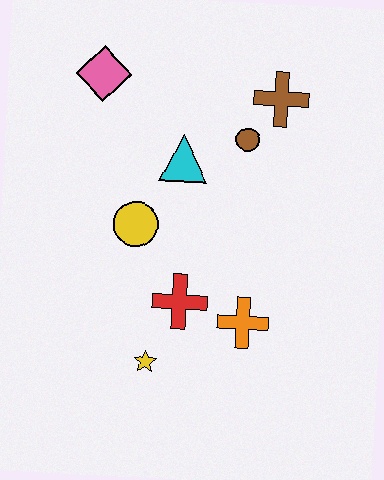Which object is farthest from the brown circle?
The yellow star is farthest from the brown circle.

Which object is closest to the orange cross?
The red cross is closest to the orange cross.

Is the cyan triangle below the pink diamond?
Yes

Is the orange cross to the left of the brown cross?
Yes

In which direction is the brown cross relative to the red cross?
The brown cross is above the red cross.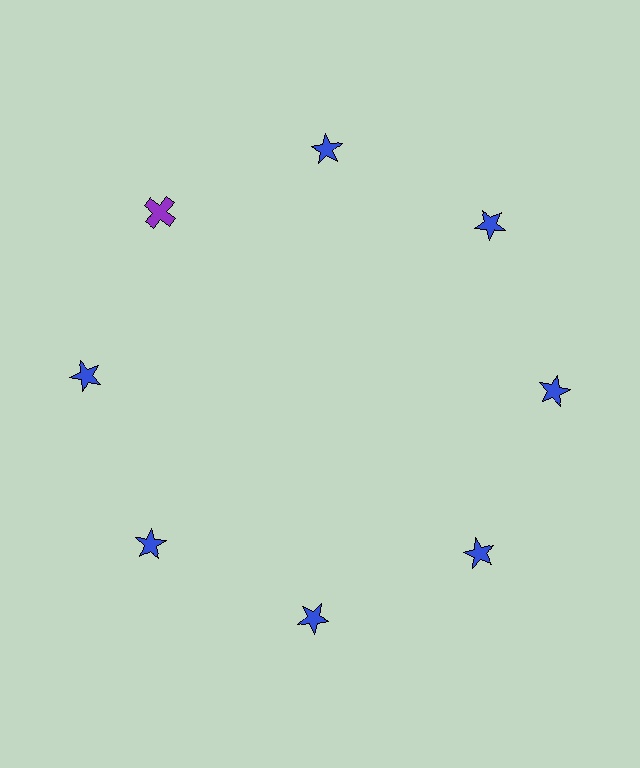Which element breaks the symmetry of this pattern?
The purple cross at roughly the 10 o'clock position breaks the symmetry. All other shapes are blue stars.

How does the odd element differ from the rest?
It differs in both color (purple instead of blue) and shape (cross instead of star).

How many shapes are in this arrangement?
There are 8 shapes arranged in a ring pattern.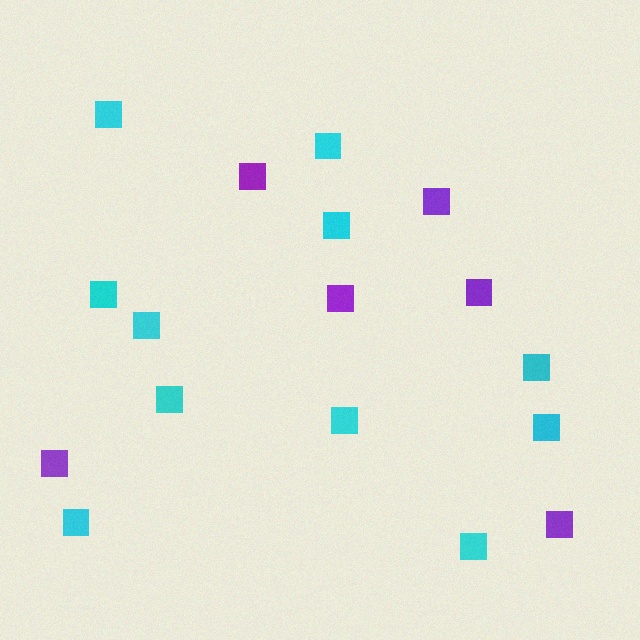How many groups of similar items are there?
There are 2 groups: one group of cyan squares (11) and one group of purple squares (6).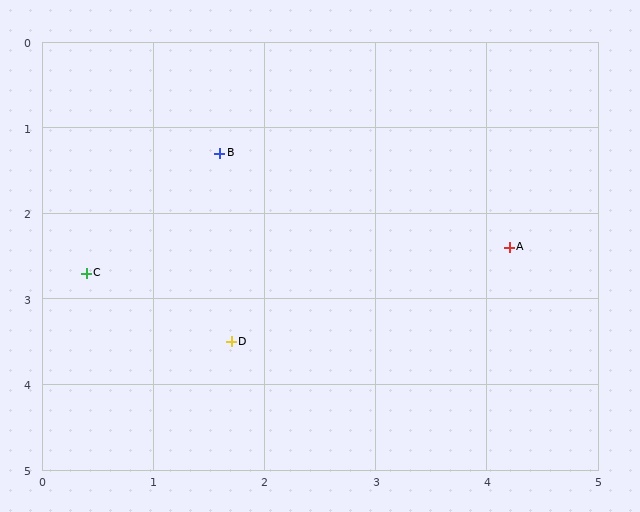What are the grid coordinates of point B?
Point B is at approximately (1.6, 1.3).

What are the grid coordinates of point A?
Point A is at approximately (4.2, 2.4).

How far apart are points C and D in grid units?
Points C and D are about 1.5 grid units apart.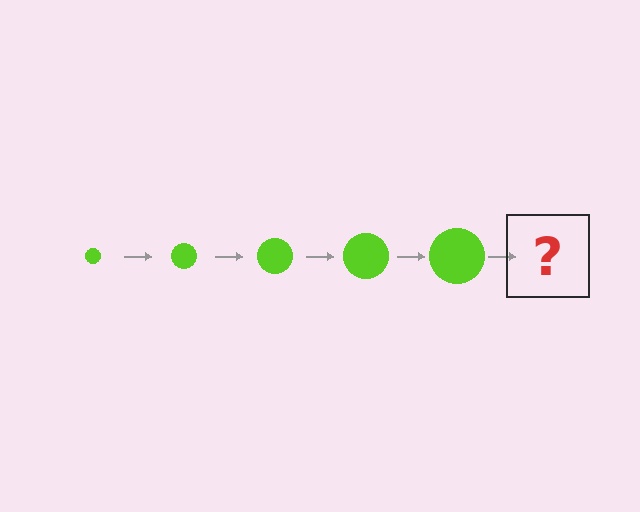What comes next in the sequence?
The next element should be a lime circle, larger than the previous one.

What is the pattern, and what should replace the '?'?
The pattern is that the circle gets progressively larger each step. The '?' should be a lime circle, larger than the previous one.